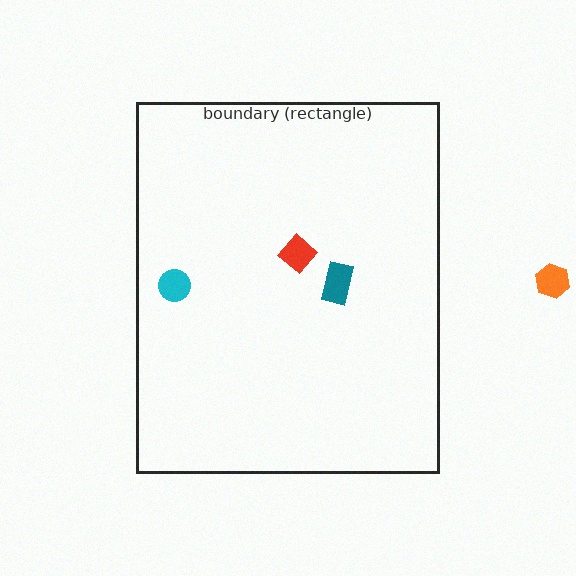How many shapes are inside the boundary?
3 inside, 1 outside.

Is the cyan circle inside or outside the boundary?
Inside.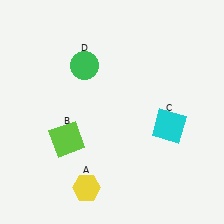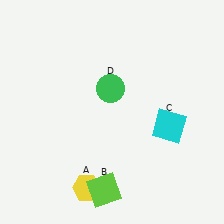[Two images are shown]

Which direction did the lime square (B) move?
The lime square (B) moved down.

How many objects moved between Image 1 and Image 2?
2 objects moved between the two images.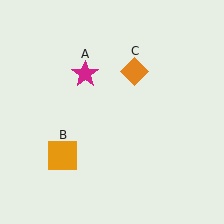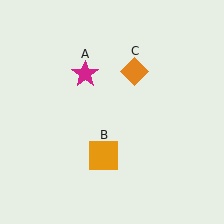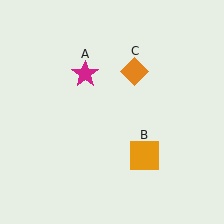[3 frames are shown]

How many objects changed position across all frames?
1 object changed position: orange square (object B).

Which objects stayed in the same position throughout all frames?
Magenta star (object A) and orange diamond (object C) remained stationary.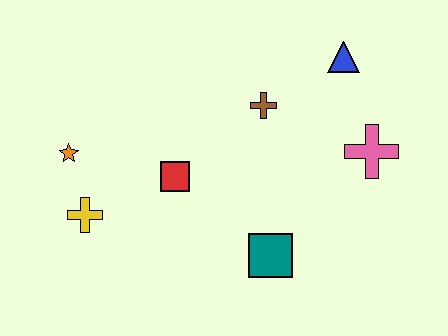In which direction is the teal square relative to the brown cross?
The teal square is below the brown cross.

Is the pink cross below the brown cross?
Yes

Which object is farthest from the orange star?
The pink cross is farthest from the orange star.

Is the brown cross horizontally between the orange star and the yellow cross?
No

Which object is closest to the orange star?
The yellow cross is closest to the orange star.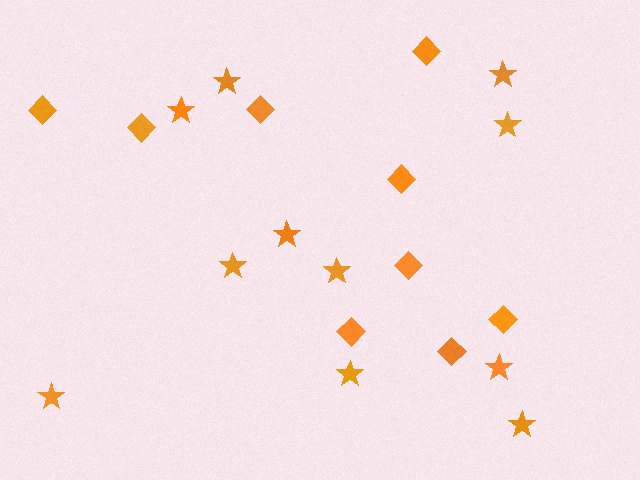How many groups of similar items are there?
There are 2 groups: one group of stars (11) and one group of diamonds (9).